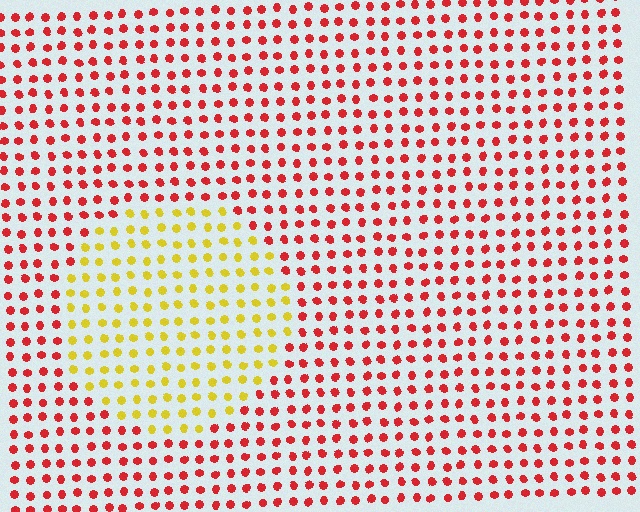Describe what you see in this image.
The image is filled with small red elements in a uniform arrangement. A circle-shaped region is visible where the elements are tinted to a slightly different hue, forming a subtle color boundary.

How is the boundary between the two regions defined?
The boundary is defined purely by a slight shift in hue (about 59 degrees). Spacing, size, and orientation are identical on both sides.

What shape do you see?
I see a circle.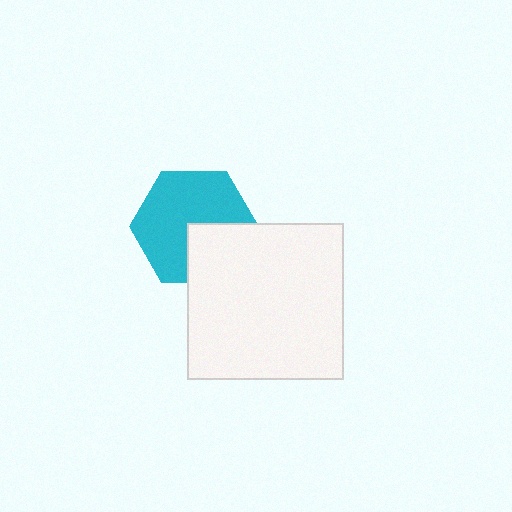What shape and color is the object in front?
The object in front is a white square.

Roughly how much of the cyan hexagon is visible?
Most of it is visible (roughly 69%).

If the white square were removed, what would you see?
You would see the complete cyan hexagon.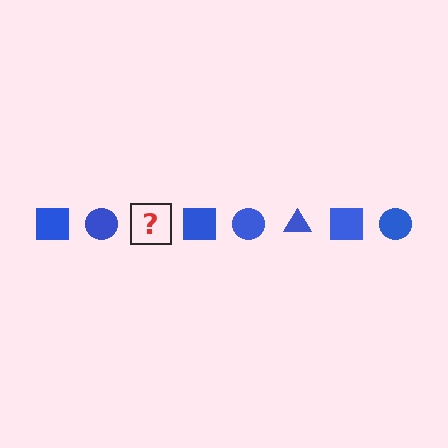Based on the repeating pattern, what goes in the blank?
The blank should be a blue triangle.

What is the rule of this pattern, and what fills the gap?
The rule is that the pattern cycles through square, circle, triangle shapes in blue. The gap should be filled with a blue triangle.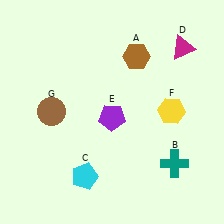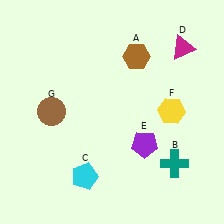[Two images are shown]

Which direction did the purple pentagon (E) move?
The purple pentagon (E) moved right.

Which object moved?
The purple pentagon (E) moved right.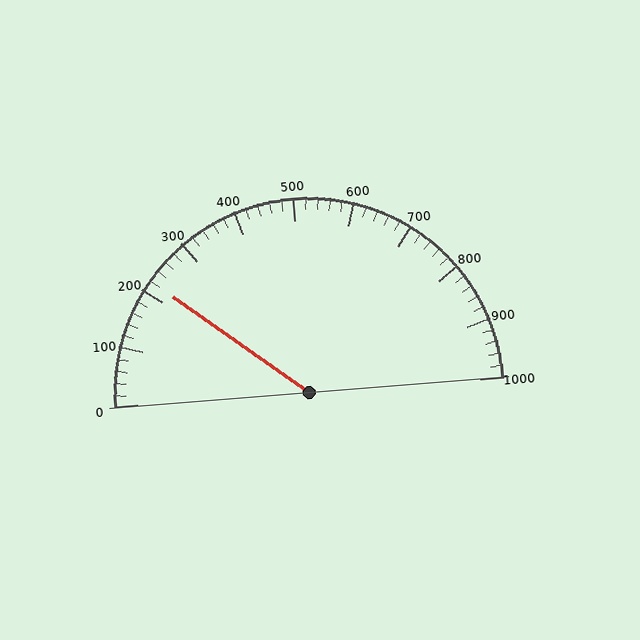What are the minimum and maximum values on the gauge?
The gauge ranges from 0 to 1000.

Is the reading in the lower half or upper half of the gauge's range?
The reading is in the lower half of the range (0 to 1000).